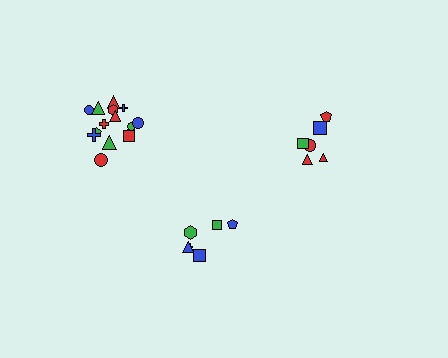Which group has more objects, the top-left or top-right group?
The top-left group.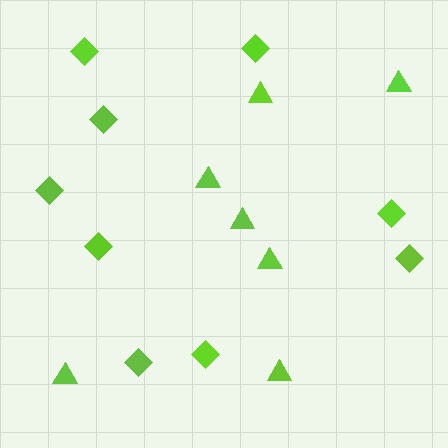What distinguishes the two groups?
There are 2 groups: one group of diamonds (9) and one group of triangles (7).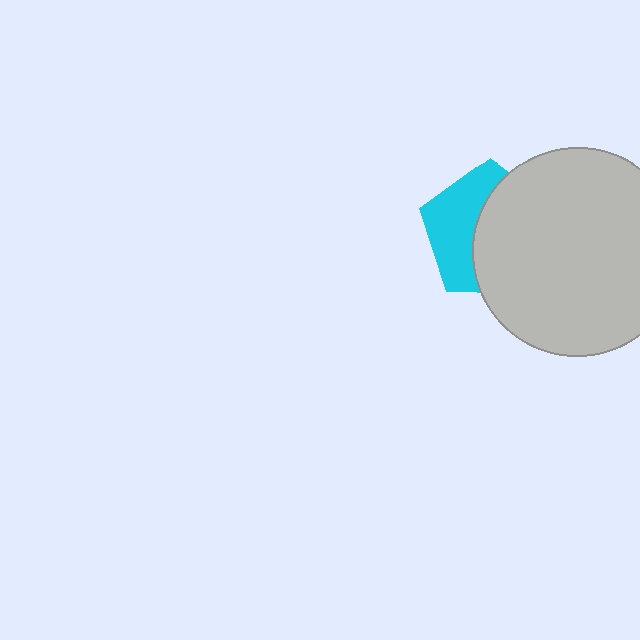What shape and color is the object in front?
The object in front is a light gray circle.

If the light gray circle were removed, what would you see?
You would see the complete cyan pentagon.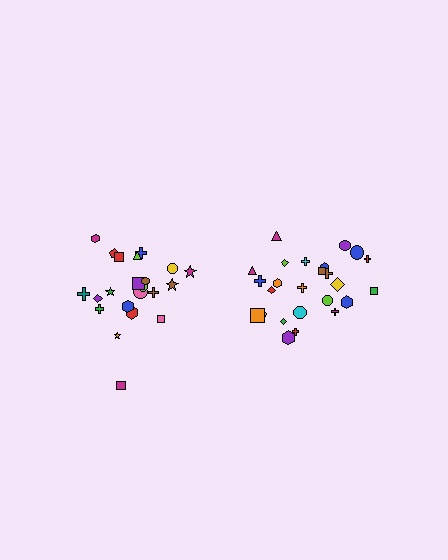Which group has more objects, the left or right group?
The right group.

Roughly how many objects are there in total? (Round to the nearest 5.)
Roughly 45 objects in total.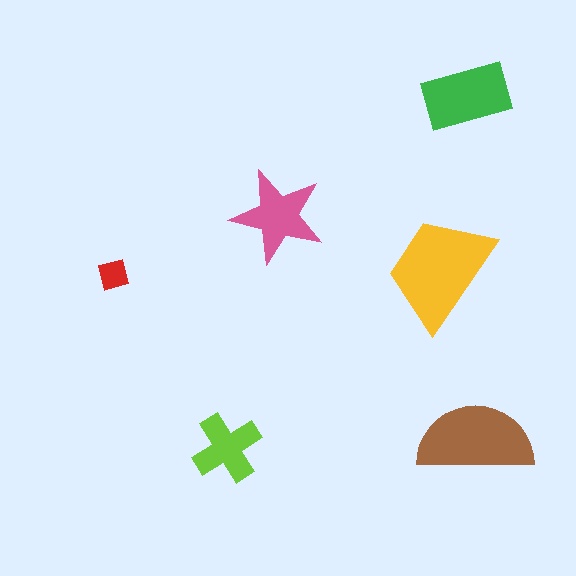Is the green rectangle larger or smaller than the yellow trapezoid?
Smaller.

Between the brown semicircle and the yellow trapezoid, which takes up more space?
The yellow trapezoid.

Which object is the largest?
The yellow trapezoid.